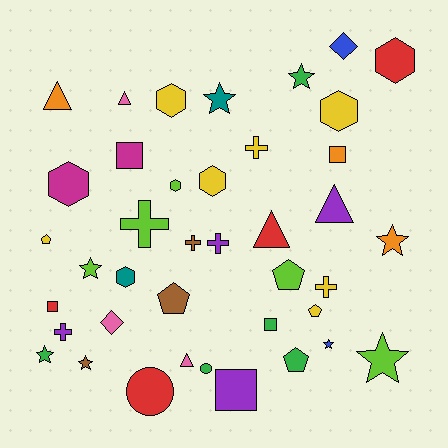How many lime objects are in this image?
There are 5 lime objects.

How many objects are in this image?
There are 40 objects.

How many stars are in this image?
There are 8 stars.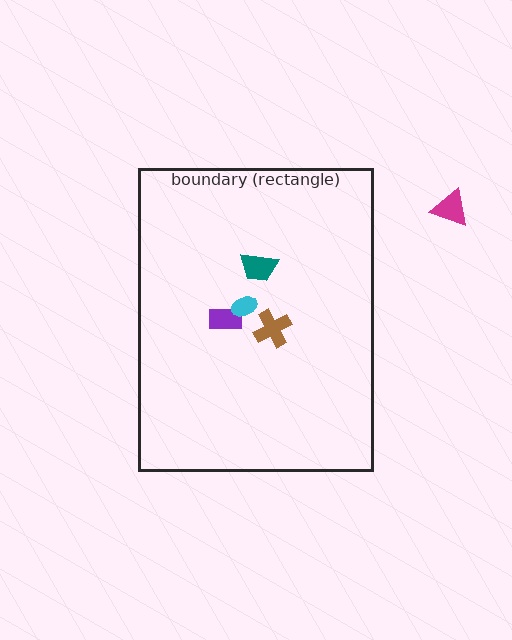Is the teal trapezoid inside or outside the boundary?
Inside.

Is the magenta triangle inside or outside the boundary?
Outside.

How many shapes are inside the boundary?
4 inside, 1 outside.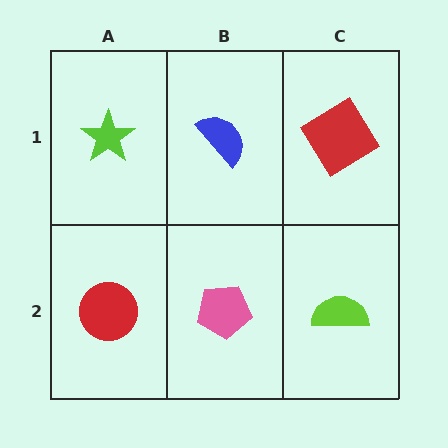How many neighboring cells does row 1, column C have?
2.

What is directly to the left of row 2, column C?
A pink pentagon.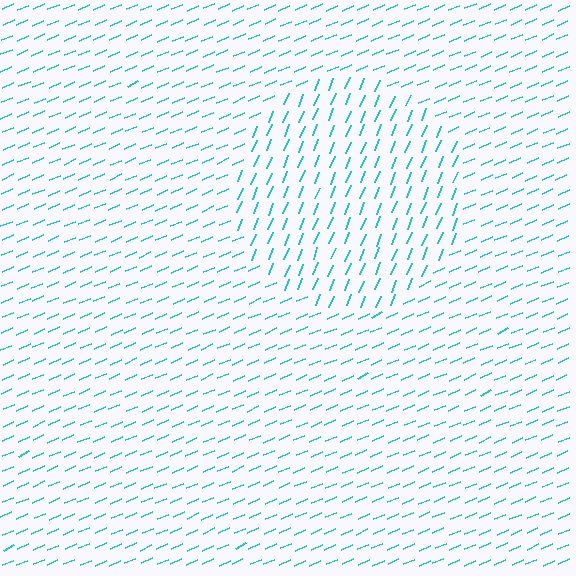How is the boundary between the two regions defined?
The boundary is defined purely by a change in line orientation (approximately 45 degrees difference). All lines are the same color and thickness.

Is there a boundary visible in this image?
Yes, there is a texture boundary formed by a change in line orientation.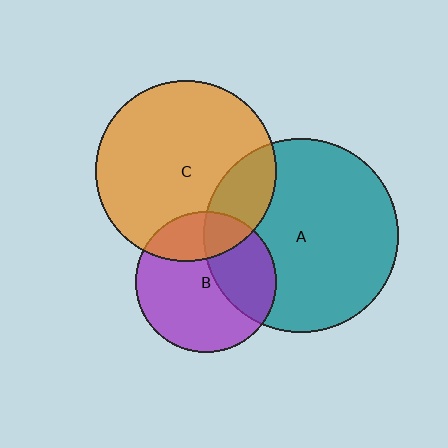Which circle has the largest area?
Circle A (teal).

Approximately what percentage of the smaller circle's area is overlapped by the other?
Approximately 20%.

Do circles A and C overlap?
Yes.